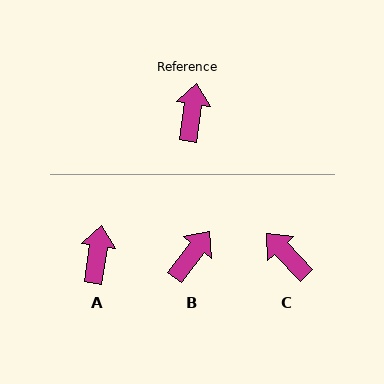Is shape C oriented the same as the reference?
No, it is off by about 52 degrees.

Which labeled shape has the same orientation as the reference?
A.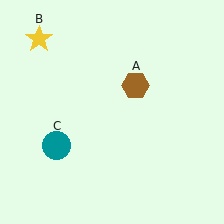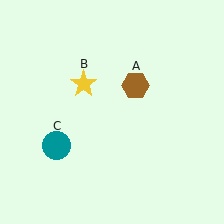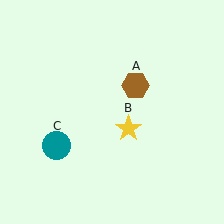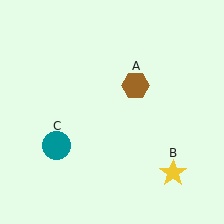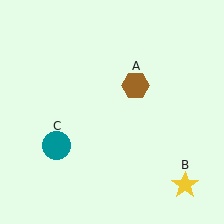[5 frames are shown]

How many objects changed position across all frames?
1 object changed position: yellow star (object B).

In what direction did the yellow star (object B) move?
The yellow star (object B) moved down and to the right.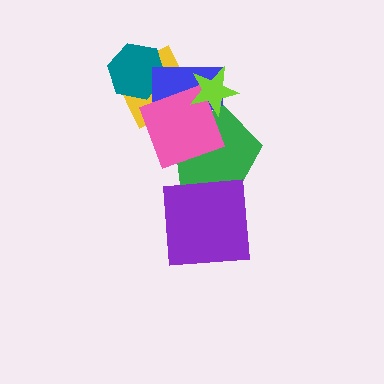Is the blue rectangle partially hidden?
Yes, it is partially covered by another shape.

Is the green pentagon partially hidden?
Yes, it is partially covered by another shape.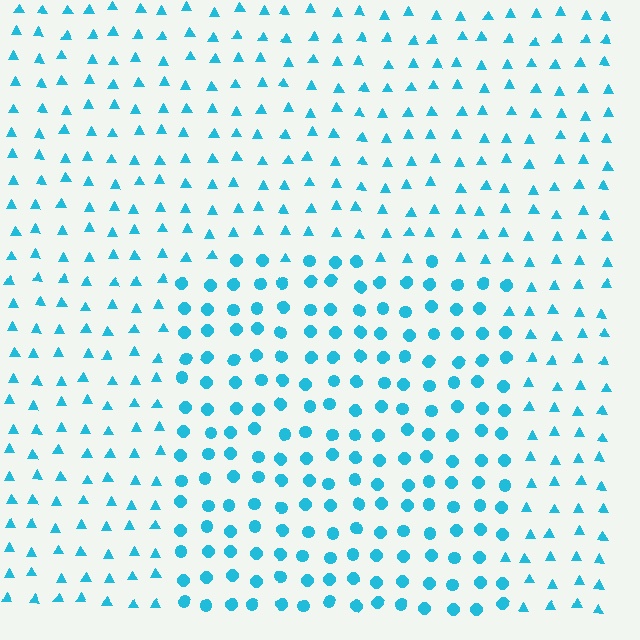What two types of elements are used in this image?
The image uses circles inside the rectangle region and triangles outside it.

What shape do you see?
I see a rectangle.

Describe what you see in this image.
The image is filled with small cyan elements arranged in a uniform grid. A rectangle-shaped region contains circles, while the surrounding area contains triangles. The boundary is defined purely by the change in element shape.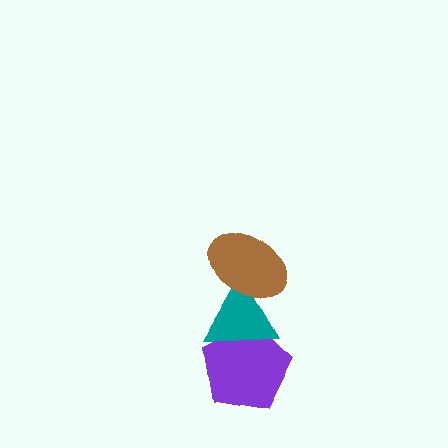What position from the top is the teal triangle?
The teal triangle is 2nd from the top.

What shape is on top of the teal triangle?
The brown ellipse is on top of the teal triangle.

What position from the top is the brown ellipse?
The brown ellipse is 1st from the top.